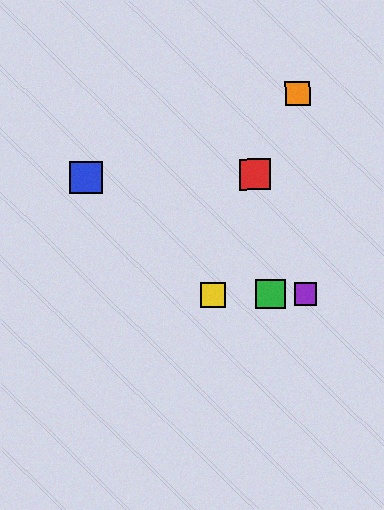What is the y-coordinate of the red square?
The red square is at y≈174.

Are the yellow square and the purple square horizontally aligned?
Yes, both are at y≈295.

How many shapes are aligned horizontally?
3 shapes (the green square, the yellow square, the purple square) are aligned horizontally.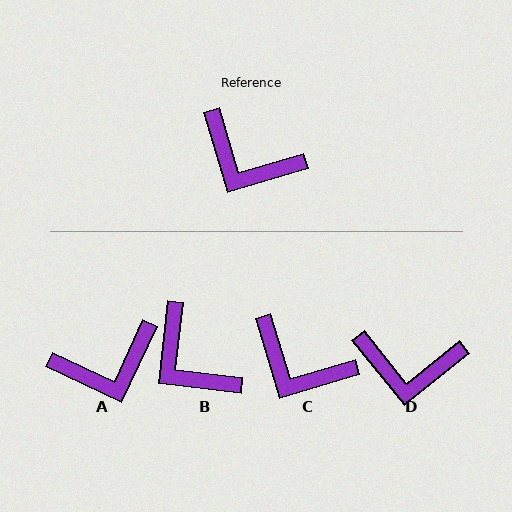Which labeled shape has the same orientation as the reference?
C.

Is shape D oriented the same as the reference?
No, it is off by about 22 degrees.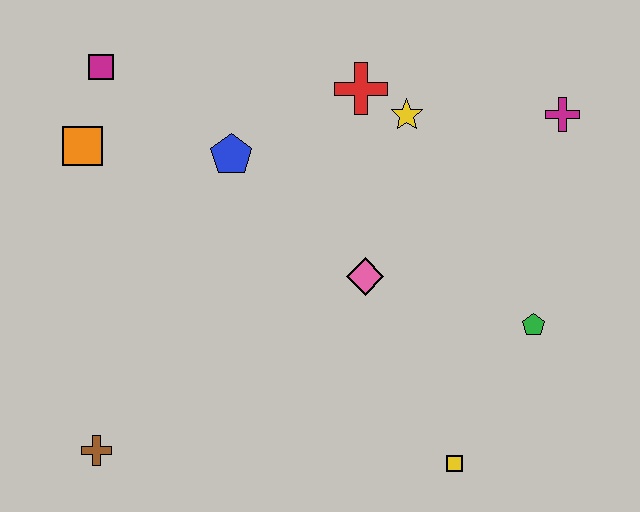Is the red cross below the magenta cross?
No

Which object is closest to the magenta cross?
The yellow star is closest to the magenta cross.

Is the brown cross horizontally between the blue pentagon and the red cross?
No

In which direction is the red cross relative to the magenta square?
The red cross is to the right of the magenta square.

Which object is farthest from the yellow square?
The magenta square is farthest from the yellow square.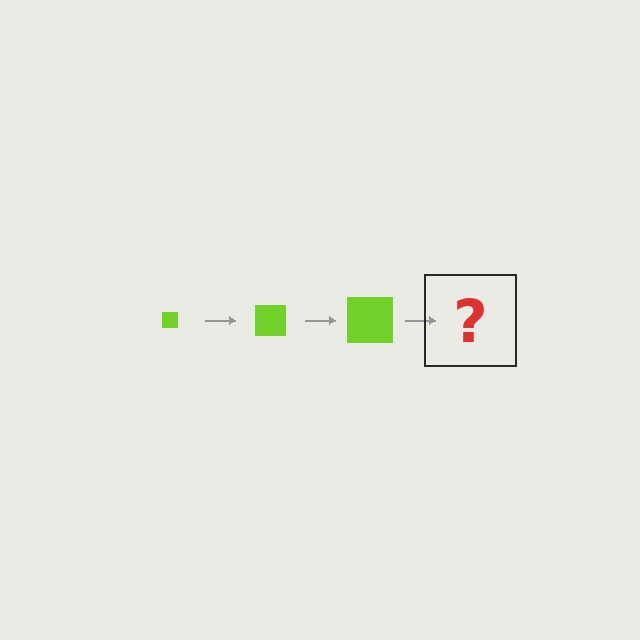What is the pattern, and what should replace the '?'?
The pattern is that the square gets progressively larger each step. The '?' should be a lime square, larger than the previous one.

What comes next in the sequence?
The next element should be a lime square, larger than the previous one.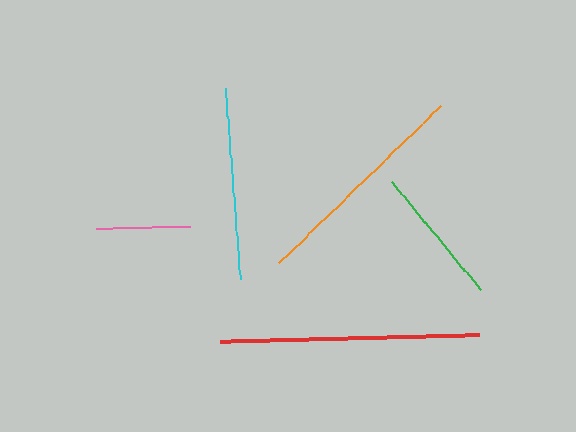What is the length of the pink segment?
The pink segment is approximately 94 pixels long.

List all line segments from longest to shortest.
From longest to shortest: red, orange, cyan, green, pink.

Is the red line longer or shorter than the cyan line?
The red line is longer than the cyan line.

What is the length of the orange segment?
The orange segment is approximately 225 pixels long.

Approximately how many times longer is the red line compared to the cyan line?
The red line is approximately 1.3 times the length of the cyan line.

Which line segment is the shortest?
The pink line is the shortest at approximately 94 pixels.